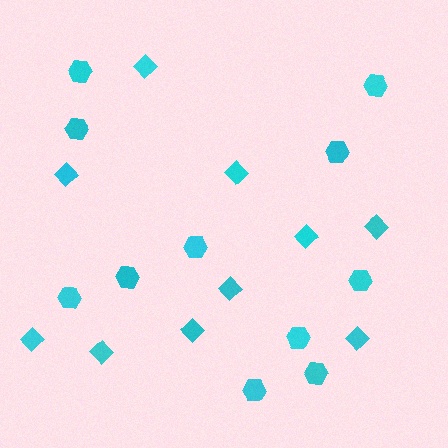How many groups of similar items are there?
There are 2 groups: one group of hexagons (11) and one group of diamonds (10).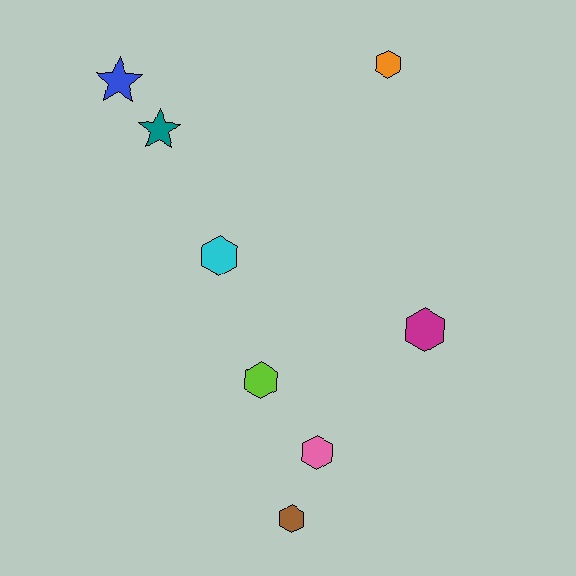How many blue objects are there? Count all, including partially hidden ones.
There is 1 blue object.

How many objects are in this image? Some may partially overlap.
There are 8 objects.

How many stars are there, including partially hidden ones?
There are 2 stars.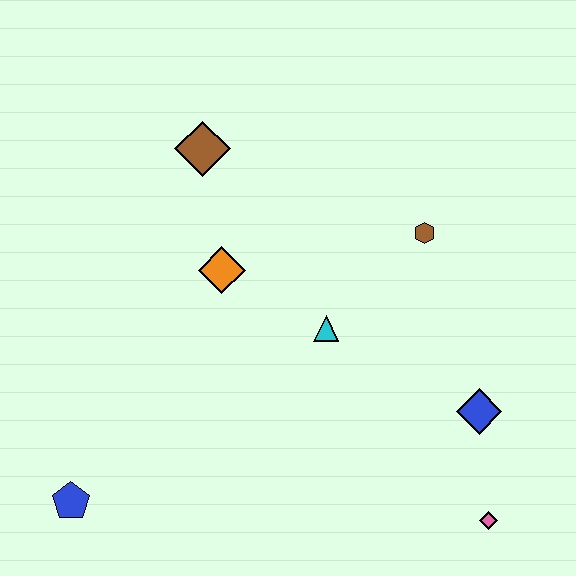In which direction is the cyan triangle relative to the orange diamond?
The cyan triangle is to the right of the orange diamond.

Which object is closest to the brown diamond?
The orange diamond is closest to the brown diamond.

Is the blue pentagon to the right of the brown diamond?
No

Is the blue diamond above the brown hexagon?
No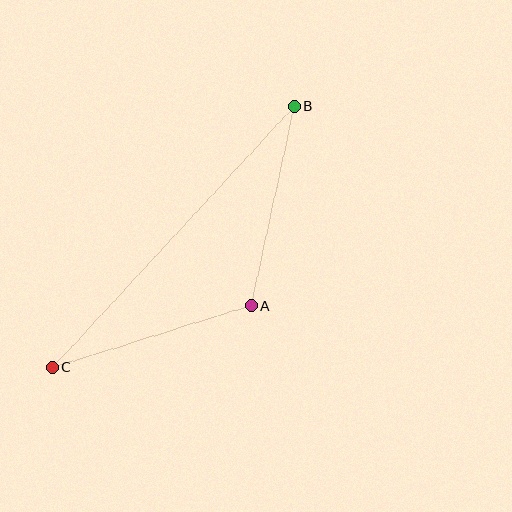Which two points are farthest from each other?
Points B and C are farthest from each other.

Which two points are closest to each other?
Points A and B are closest to each other.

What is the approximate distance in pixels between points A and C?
The distance between A and C is approximately 208 pixels.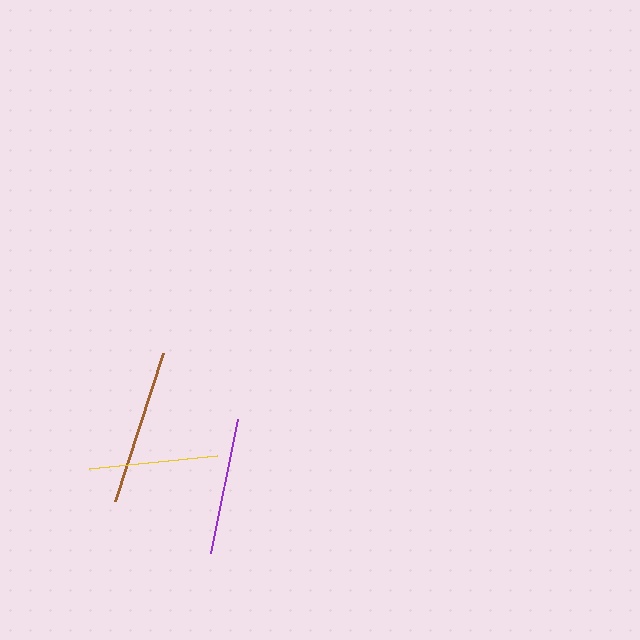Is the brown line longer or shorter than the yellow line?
The brown line is longer than the yellow line.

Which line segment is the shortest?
The yellow line is the shortest at approximately 129 pixels.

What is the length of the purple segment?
The purple segment is approximately 136 pixels long.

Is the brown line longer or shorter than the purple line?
The brown line is longer than the purple line.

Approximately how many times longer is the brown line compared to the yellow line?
The brown line is approximately 1.2 times the length of the yellow line.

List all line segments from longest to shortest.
From longest to shortest: brown, purple, yellow.